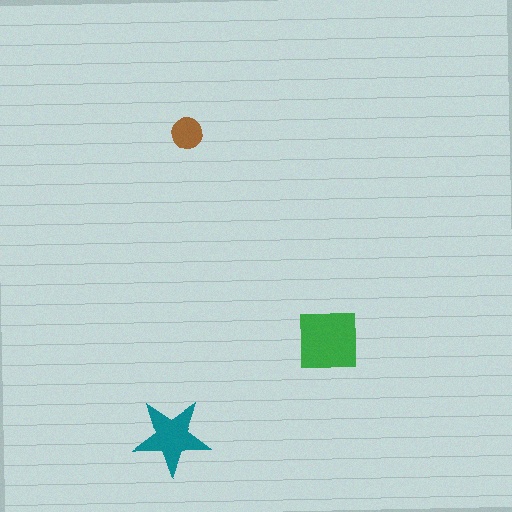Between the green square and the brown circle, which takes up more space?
The green square.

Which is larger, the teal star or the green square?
The green square.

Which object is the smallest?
The brown circle.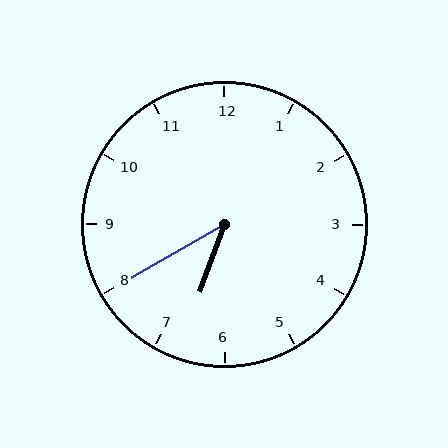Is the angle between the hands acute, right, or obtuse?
It is acute.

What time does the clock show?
6:40.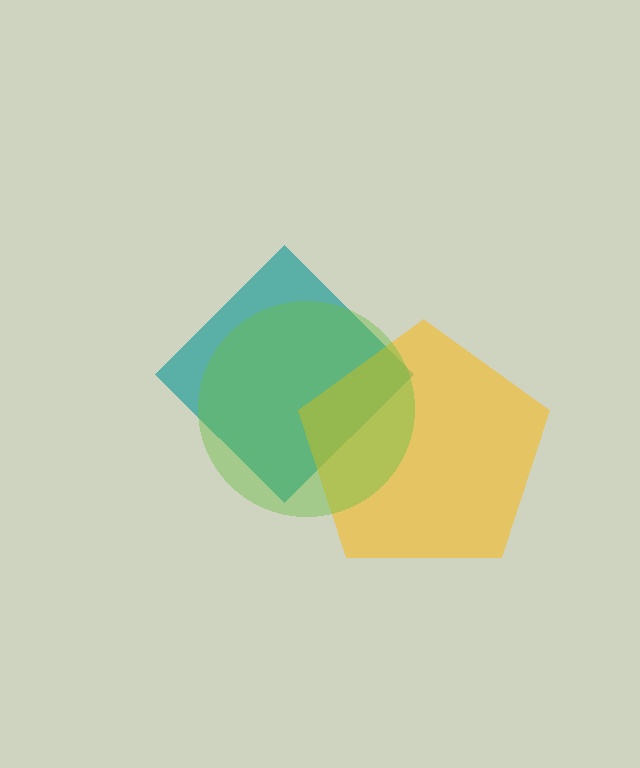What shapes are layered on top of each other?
The layered shapes are: a teal diamond, a yellow pentagon, a lime circle.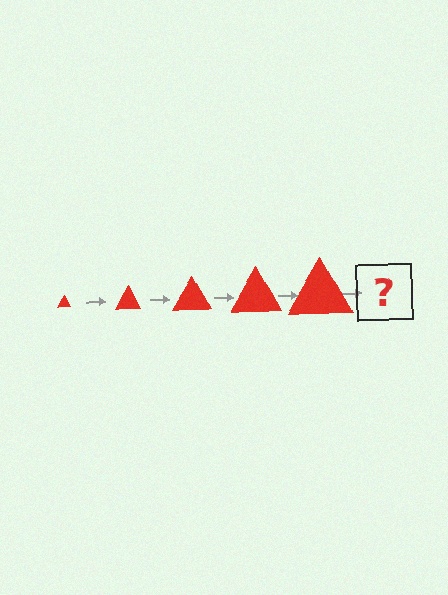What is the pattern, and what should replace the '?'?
The pattern is that the triangle gets progressively larger each step. The '?' should be a red triangle, larger than the previous one.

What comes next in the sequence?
The next element should be a red triangle, larger than the previous one.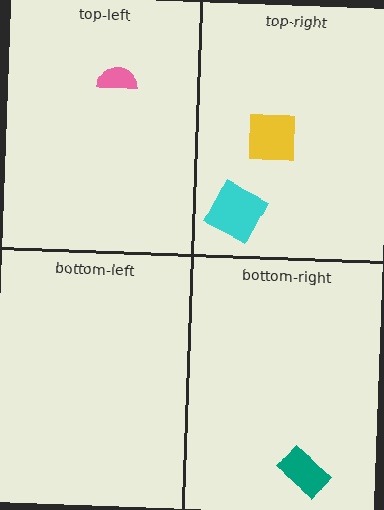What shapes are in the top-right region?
The cyan diamond, the yellow square.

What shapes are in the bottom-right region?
The teal rectangle.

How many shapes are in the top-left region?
1.